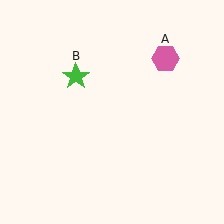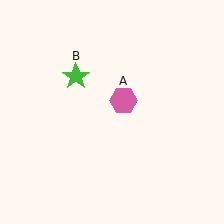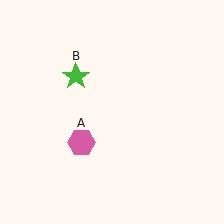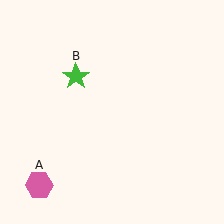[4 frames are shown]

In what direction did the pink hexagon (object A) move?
The pink hexagon (object A) moved down and to the left.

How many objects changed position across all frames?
1 object changed position: pink hexagon (object A).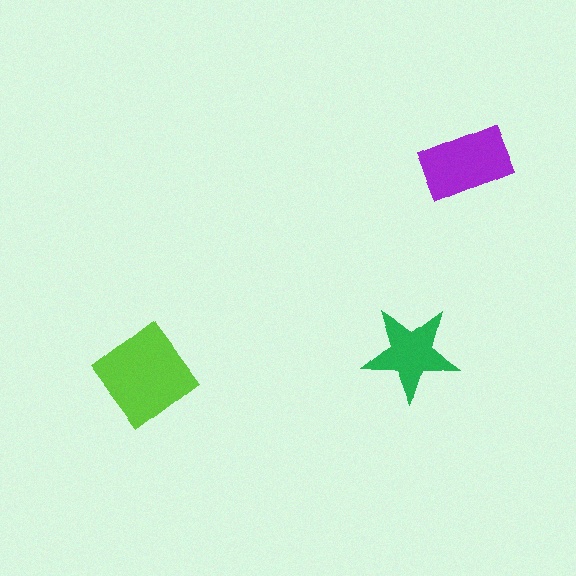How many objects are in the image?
There are 3 objects in the image.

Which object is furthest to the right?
The purple rectangle is rightmost.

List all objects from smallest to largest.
The green star, the purple rectangle, the lime diamond.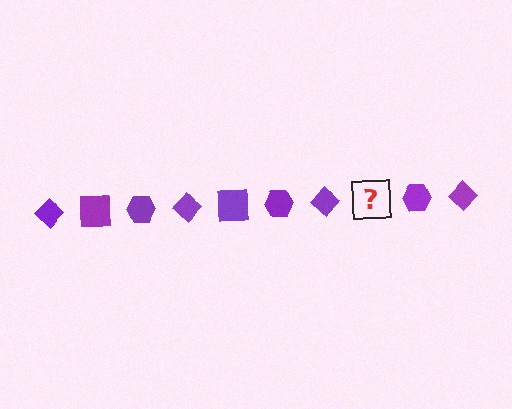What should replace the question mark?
The question mark should be replaced with a purple square.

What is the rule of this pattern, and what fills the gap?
The rule is that the pattern cycles through diamond, square, hexagon shapes in purple. The gap should be filled with a purple square.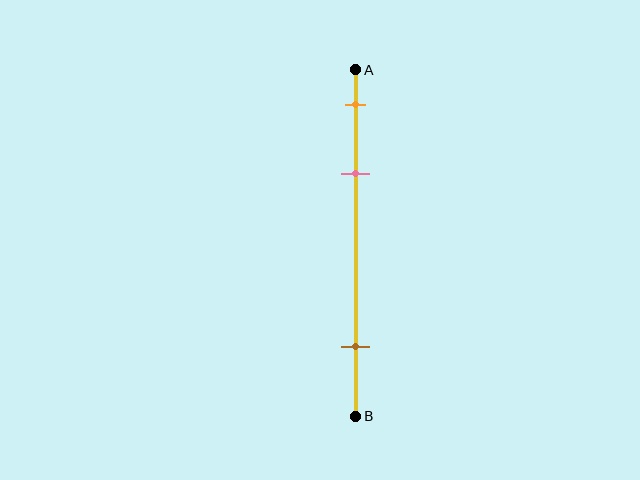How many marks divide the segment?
There are 3 marks dividing the segment.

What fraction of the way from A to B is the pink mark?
The pink mark is approximately 30% (0.3) of the way from A to B.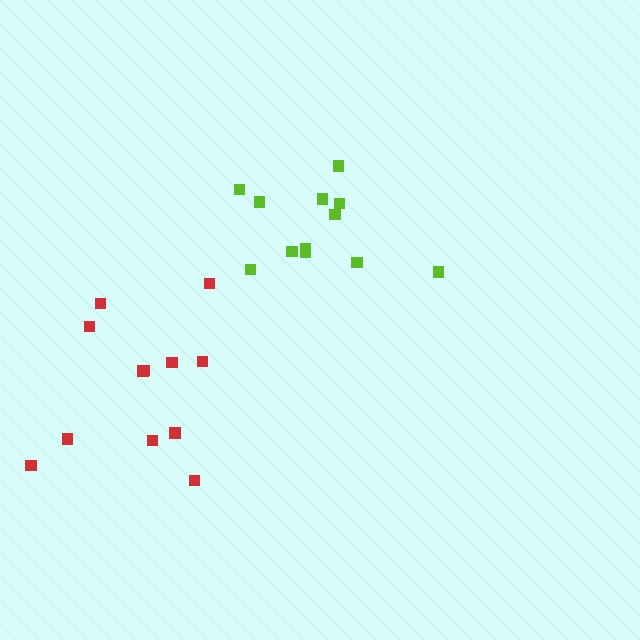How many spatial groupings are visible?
There are 2 spatial groupings.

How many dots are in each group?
Group 1: 12 dots, Group 2: 12 dots (24 total).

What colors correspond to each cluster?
The clusters are colored: red, lime.